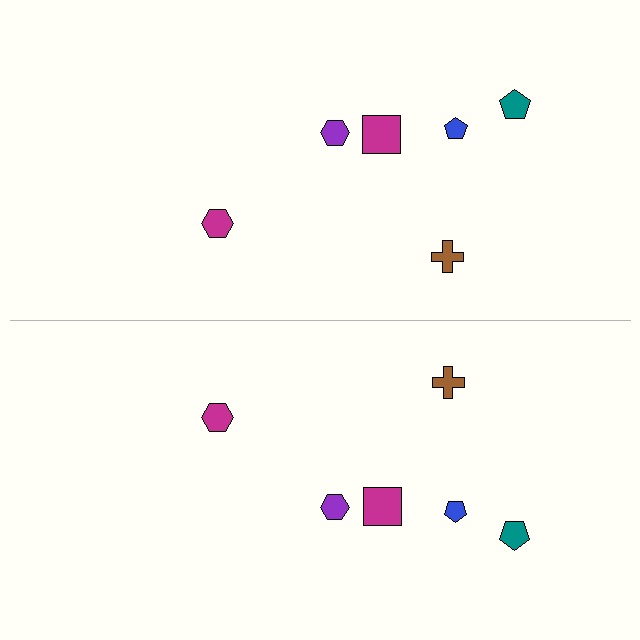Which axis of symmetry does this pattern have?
The pattern has a horizontal axis of symmetry running through the center of the image.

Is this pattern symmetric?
Yes, this pattern has bilateral (reflection) symmetry.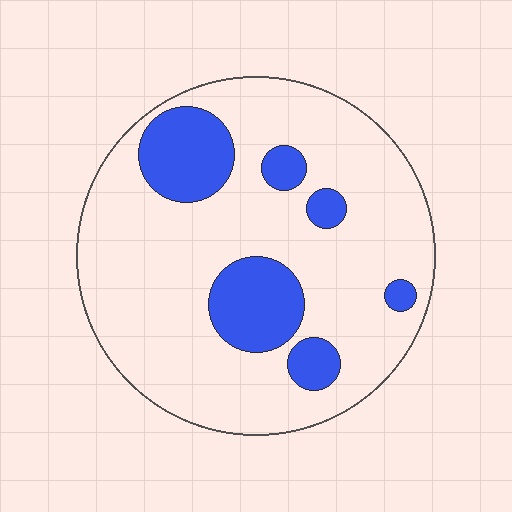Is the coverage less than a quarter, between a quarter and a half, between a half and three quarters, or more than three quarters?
Less than a quarter.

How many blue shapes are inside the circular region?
6.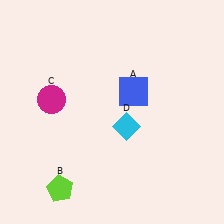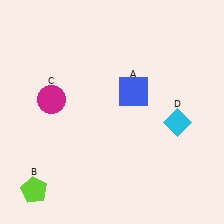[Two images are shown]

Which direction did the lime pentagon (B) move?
The lime pentagon (B) moved left.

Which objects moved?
The objects that moved are: the lime pentagon (B), the cyan diamond (D).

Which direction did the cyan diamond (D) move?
The cyan diamond (D) moved right.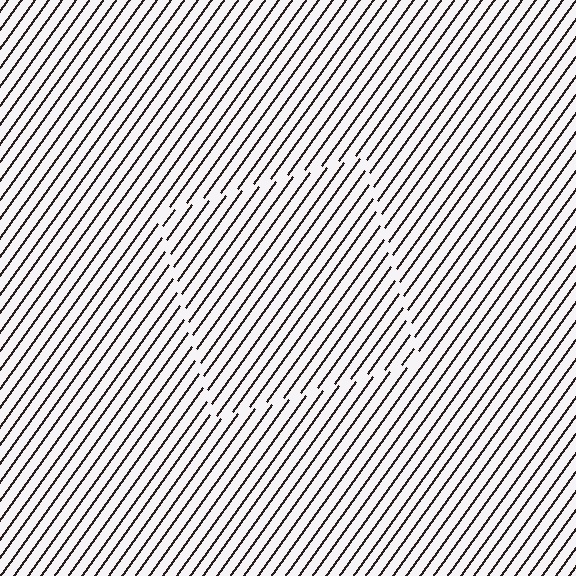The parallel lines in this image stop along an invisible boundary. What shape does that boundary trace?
An illusory square. The interior of the shape contains the same grating, shifted by half a period — the contour is defined by the phase discontinuity where line-ends from the inner and outer gratings abut.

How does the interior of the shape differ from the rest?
The interior of the shape contains the same grating, shifted by half a period — the contour is defined by the phase discontinuity where line-ends from the inner and outer gratings abut.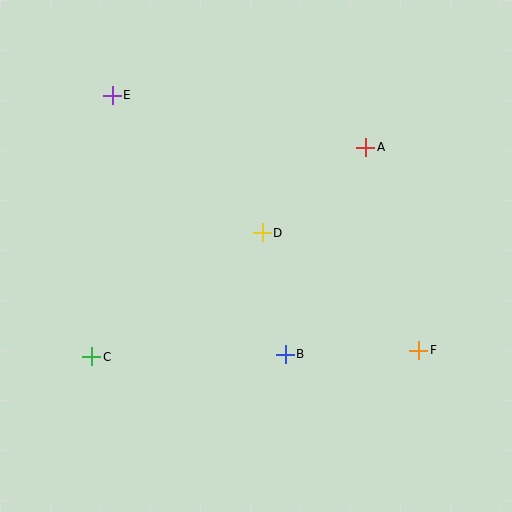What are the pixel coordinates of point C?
Point C is at (92, 357).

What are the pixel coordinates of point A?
Point A is at (366, 147).